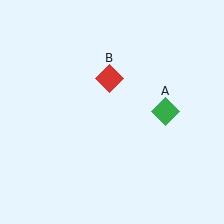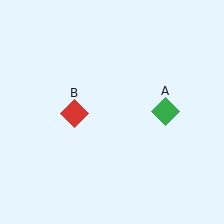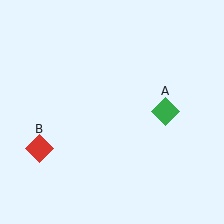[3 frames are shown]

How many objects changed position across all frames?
1 object changed position: red diamond (object B).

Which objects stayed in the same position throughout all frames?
Green diamond (object A) remained stationary.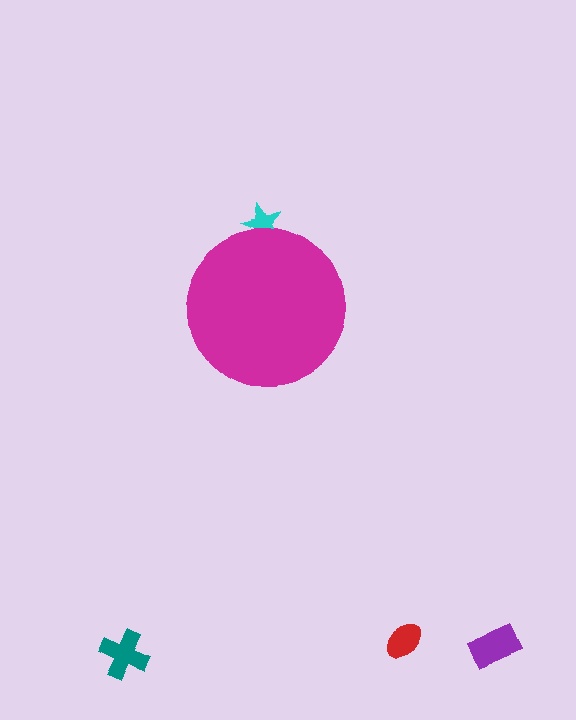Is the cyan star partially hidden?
Yes, the cyan star is partially hidden behind the magenta circle.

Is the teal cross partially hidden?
No, the teal cross is fully visible.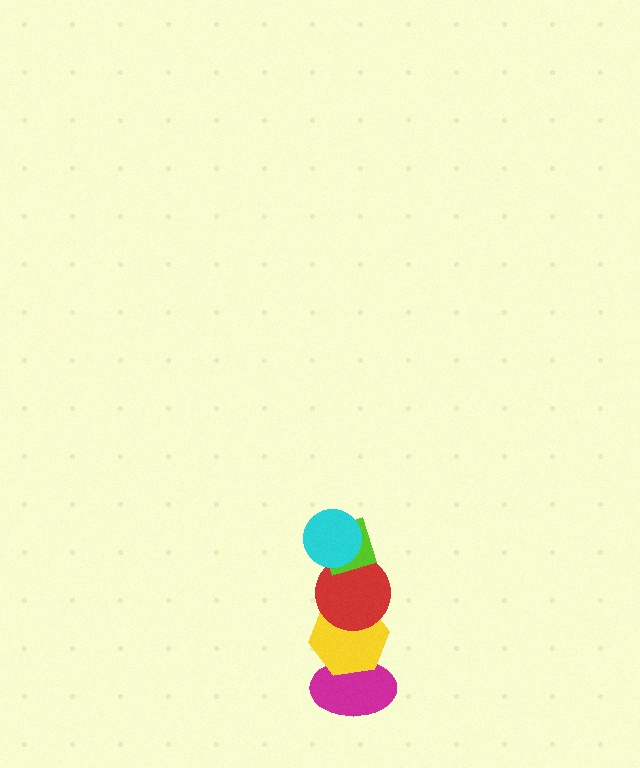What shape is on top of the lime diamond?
The cyan circle is on top of the lime diamond.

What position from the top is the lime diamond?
The lime diamond is 2nd from the top.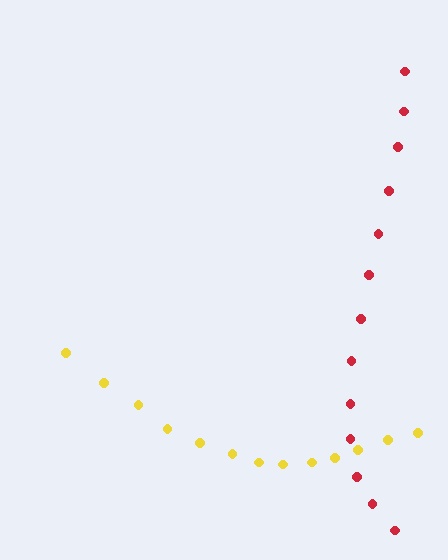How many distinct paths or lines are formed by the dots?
There are 2 distinct paths.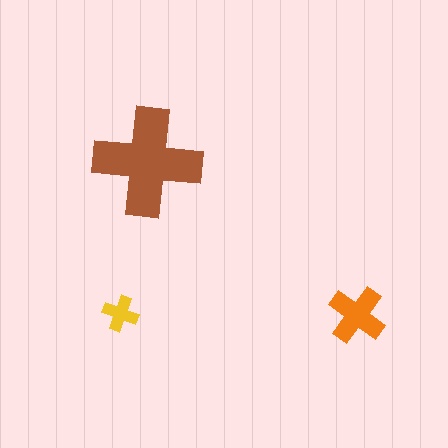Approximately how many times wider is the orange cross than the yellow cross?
About 1.5 times wider.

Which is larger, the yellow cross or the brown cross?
The brown one.